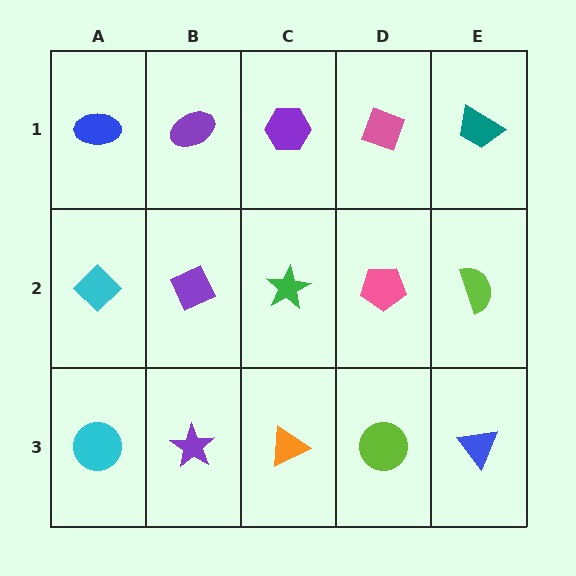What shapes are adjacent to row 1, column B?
A purple diamond (row 2, column B), a blue ellipse (row 1, column A), a purple hexagon (row 1, column C).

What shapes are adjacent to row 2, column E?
A teal trapezoid (row 1, column E), a blue triangle (row 3, column E), a pink pentagon (row 2, column D).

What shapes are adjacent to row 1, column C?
A green star (row 2, column C), a purple ellipse (row 1, column B), a pink diamond (row 1, column D).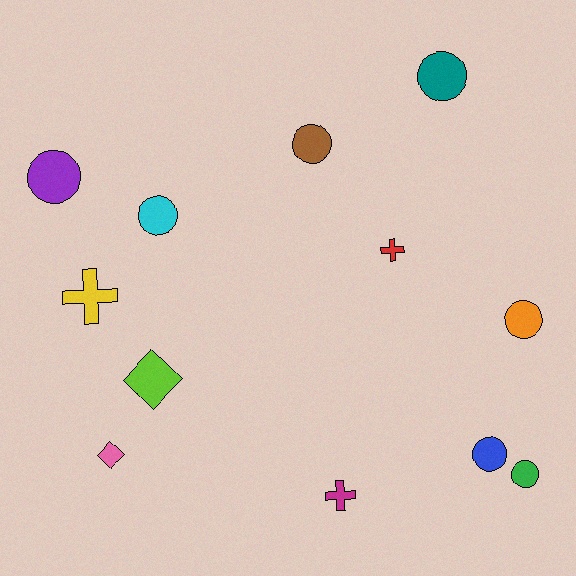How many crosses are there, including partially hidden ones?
There are 3 crosses.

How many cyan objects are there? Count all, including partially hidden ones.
There is 1 cyan object.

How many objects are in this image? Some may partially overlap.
There are 12 objects.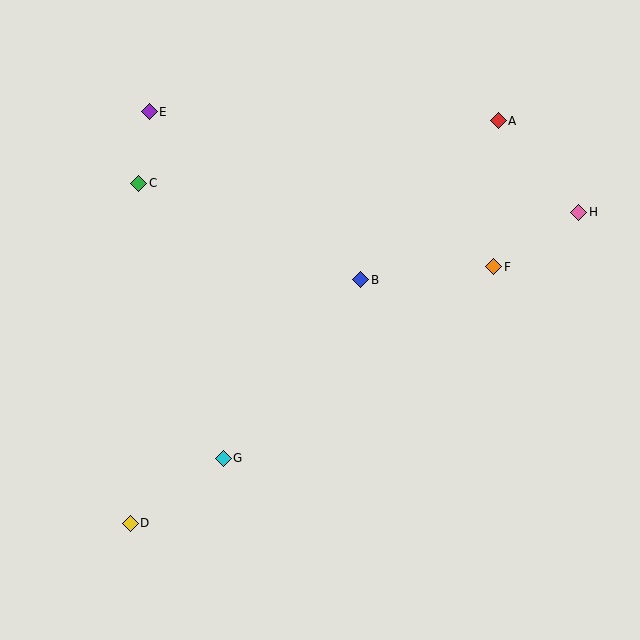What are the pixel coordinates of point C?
Point C is at (139, 183).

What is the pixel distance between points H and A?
The distance between H and A is 122 pixels.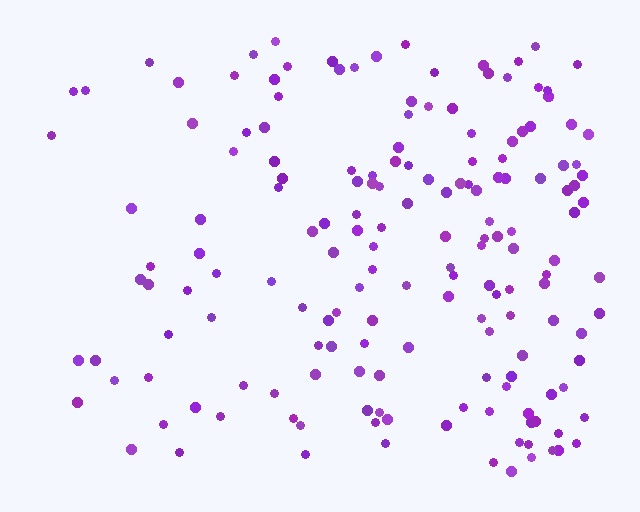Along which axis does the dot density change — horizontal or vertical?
Horizontal.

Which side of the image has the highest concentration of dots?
The right.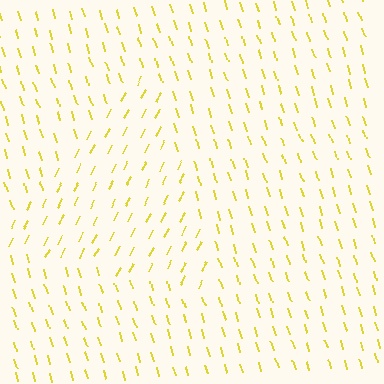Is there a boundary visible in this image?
Yes, there is a texture boundary formed by a change in line orientation.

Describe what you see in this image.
The image is filled with small yellow line segments. A triangle region in the image has lines oriented differently from the surrounding lines, creating a visible texture boundary.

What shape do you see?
I see a triangle.